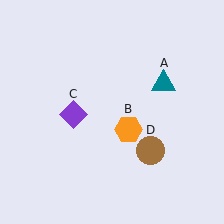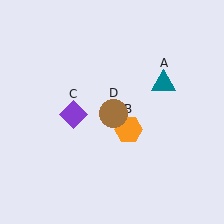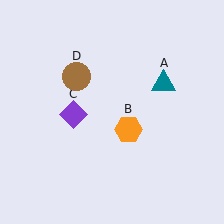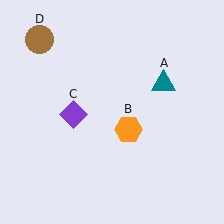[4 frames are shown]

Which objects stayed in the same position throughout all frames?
Teal triangle (object A) and orange hexagon (object B) and purple diamond (object C) remained stationary.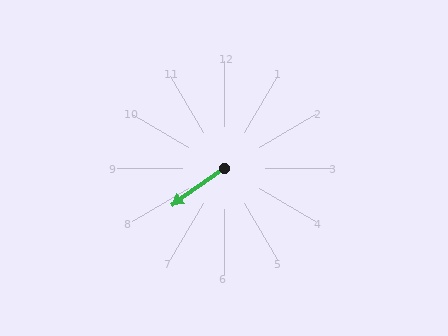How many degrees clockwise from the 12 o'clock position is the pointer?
Approximately 235 degrees.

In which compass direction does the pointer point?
Southwest.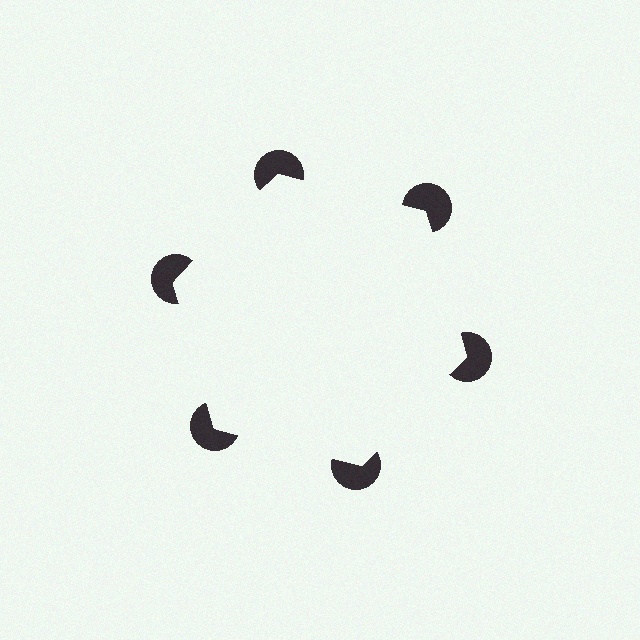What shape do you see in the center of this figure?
An illusory hexagon — its edges are inferred from the aligned wedge cuts in the pac-man discs, not physically drawn.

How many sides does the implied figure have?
6 sides.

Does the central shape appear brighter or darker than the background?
It typically appears slightly brighter than the background, even though no actual brightness change is drawn.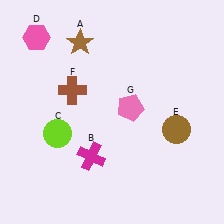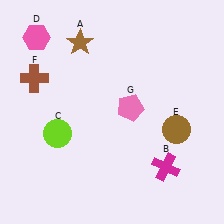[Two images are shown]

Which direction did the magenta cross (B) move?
The magenta cross (B) moved right.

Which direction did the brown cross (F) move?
The brown cross (F) moved left.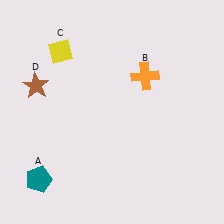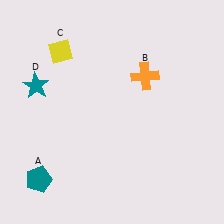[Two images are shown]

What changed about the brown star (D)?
In Image 1, D is brown. In Image 2, it changed to teal.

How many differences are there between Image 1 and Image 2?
There is 1 difference between the two images.